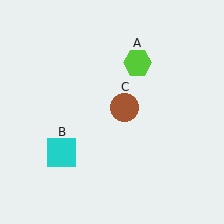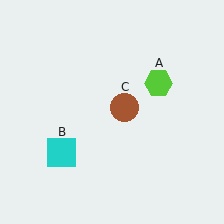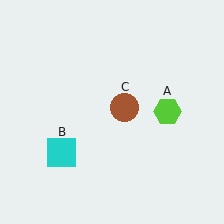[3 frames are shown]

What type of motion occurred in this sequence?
The lime hexagon (object A) rotated clockwise around the center of the scene.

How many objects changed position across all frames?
1 object changed position: lime hexagon (object A).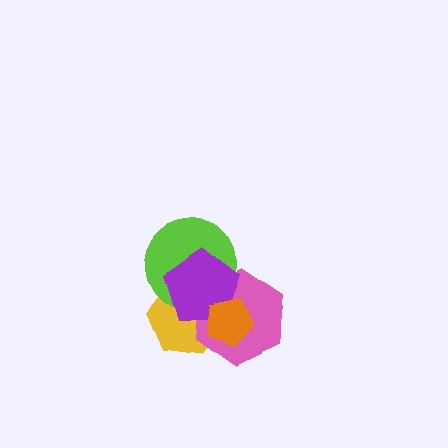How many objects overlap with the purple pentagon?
4 objects overlap with the purple pentagon.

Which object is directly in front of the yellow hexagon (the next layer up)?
The pink hexagon is directly in front of the yellow hexagon.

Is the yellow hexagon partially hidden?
Yes, it is partially covered by another shape.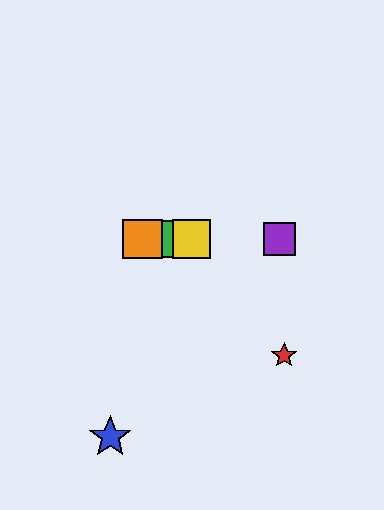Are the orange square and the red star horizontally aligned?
No, the orange square is at y≈239 and the red star is at y≈355.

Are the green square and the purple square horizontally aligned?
Yes, both are at y≈239.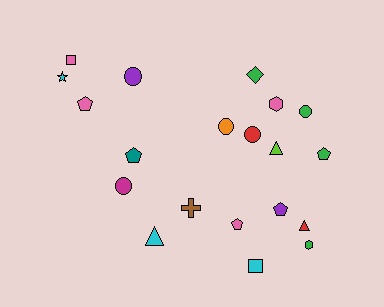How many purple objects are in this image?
There are 2 purple objects.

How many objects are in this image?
There are 20 objects.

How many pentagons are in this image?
There are 5 pentagons.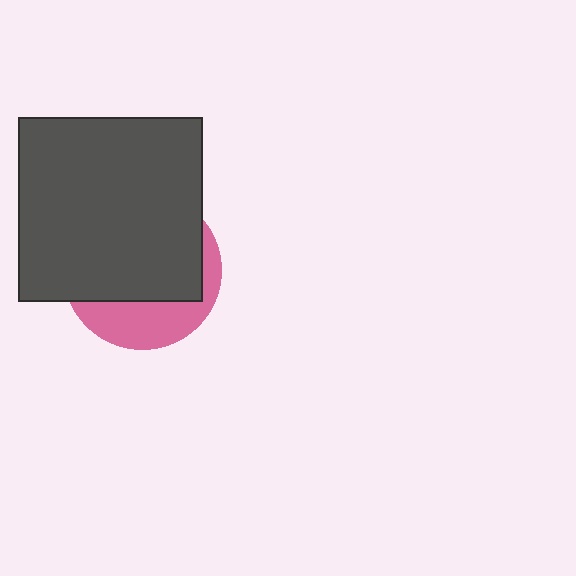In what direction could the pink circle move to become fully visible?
The pink circle could move down. That would shift it out from behind the dark gray square entirely.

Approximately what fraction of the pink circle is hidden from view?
Roughly 68% of the pink circle is hidden behind the dark gray square.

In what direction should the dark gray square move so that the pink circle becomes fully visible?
The dark gray square should move up. That is the shortest direction to clear the overlap and leave the pink circle fully visible.